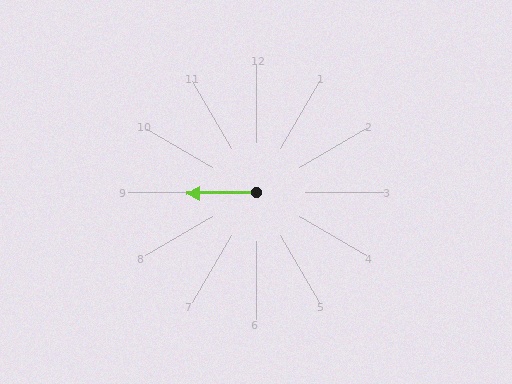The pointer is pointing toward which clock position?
Roughly 9 o'clock.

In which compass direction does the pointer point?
West.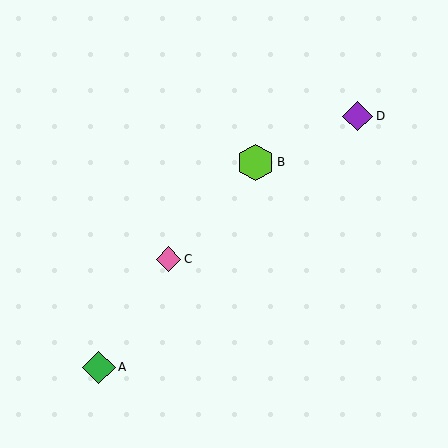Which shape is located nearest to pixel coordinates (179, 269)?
The pink diamond (labeled C) at (169, 259) is nearest to that location.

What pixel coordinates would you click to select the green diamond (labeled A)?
Click at (99, 367) to select the green diamond A.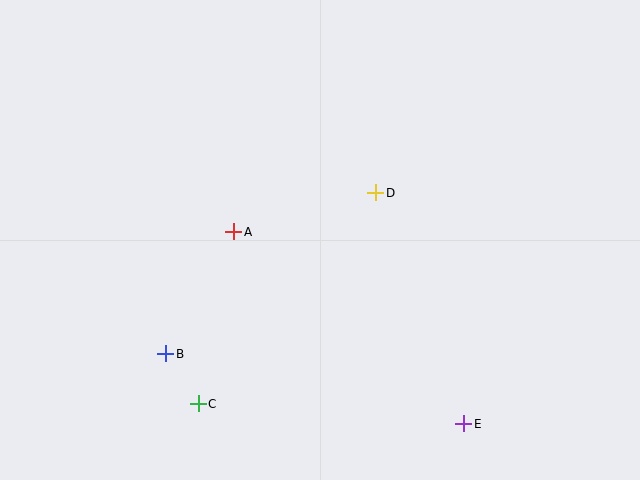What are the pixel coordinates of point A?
Point A is at (234, 232).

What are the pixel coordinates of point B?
Point B is at (166, 354).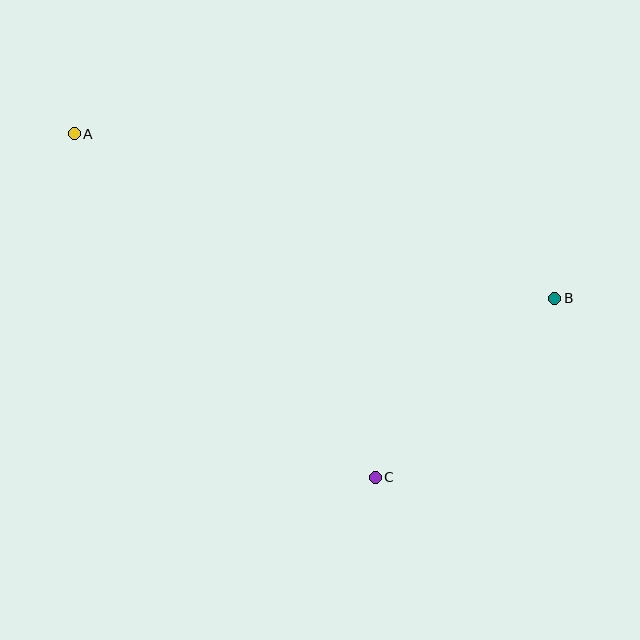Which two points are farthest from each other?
Points A and B are farthest from each other.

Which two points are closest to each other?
Points B and C are closest to each other.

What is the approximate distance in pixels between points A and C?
The distance between A and C is approximately 457 pixels.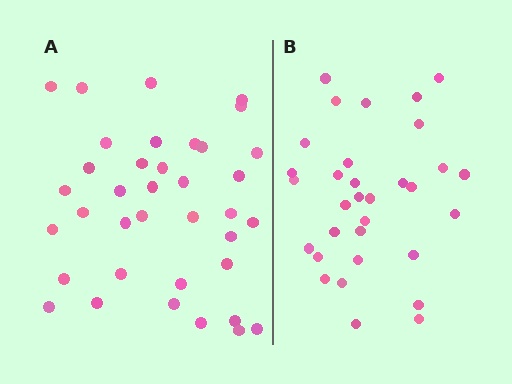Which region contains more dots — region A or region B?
Region A (the left region) has more dots.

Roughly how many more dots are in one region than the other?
Region A has about 5 more dots than region B.